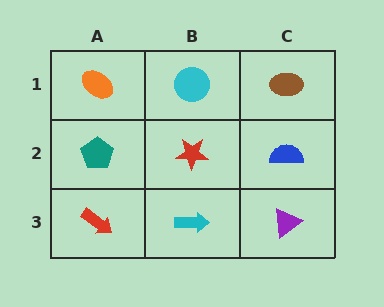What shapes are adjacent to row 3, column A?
A teal pentagon (row 2, column A), a cyan arrow (row 3, column B).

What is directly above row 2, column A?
An orange ellipse.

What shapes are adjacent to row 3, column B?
A red star (row 2, column B), a red arrow (row 3, column A), a purple triangle (row 3, column C).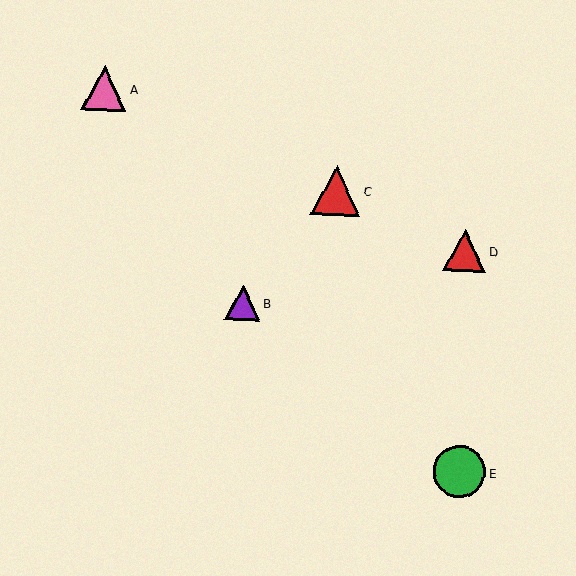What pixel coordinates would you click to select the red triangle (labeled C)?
Click at (336, 190) to select the red triangle C.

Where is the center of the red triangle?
The center of the red triangle is at (465, 251).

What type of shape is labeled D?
Shape D is a red triangle.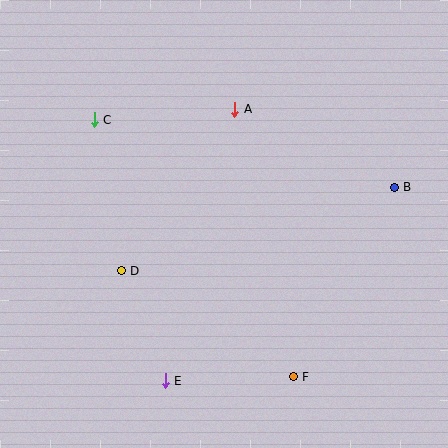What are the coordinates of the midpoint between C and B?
The midpoint between C and B is at (244, 154).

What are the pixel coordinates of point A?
Point A is at (235, 109).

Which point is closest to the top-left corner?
Point C is closest to the top-left corner.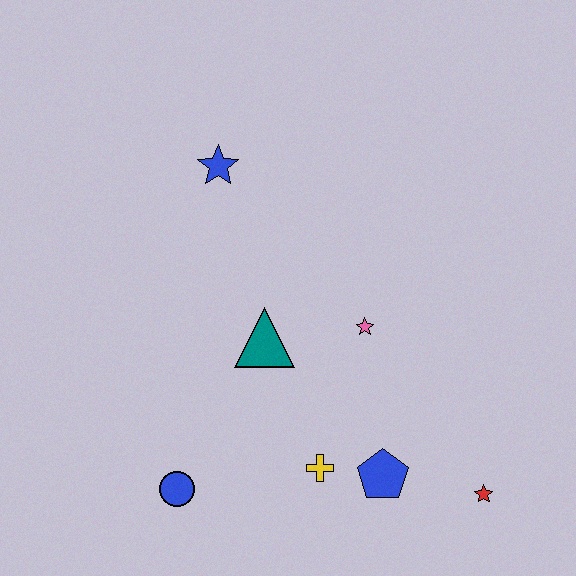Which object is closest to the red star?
The blue pentagon is closest to the red star.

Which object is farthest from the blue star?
The red star is farthest from the blue star.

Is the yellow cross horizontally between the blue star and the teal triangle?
No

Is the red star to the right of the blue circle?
Yes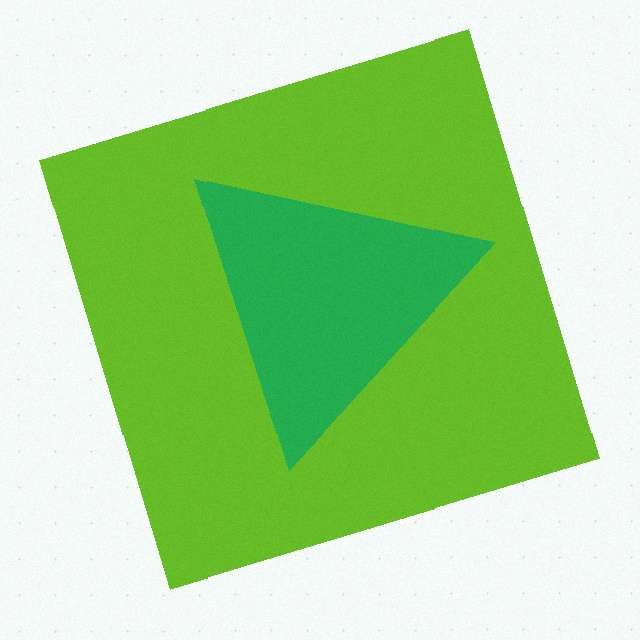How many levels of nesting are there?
2.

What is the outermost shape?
The lime square.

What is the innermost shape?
The green triangle.